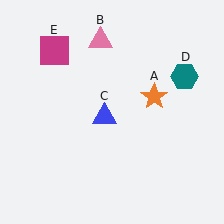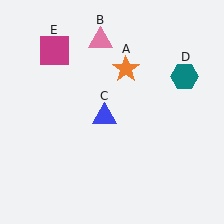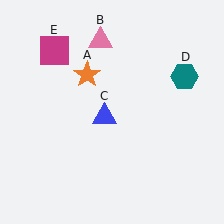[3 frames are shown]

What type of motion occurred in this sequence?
The orange star (object A) rotated counterclockwise around the center of the scene.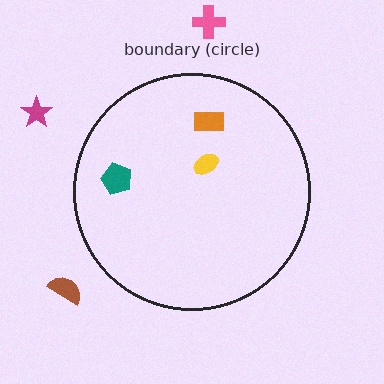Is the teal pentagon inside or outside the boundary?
Inside.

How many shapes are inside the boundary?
3 inside, 3 outside.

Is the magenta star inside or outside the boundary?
Outside.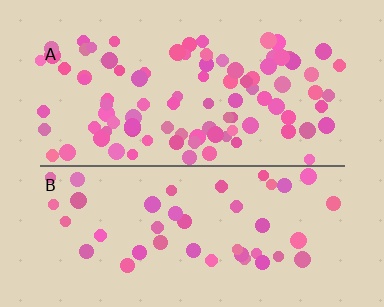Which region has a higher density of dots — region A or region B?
A (the top).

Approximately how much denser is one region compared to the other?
Approximately 2.1× — region A over region B.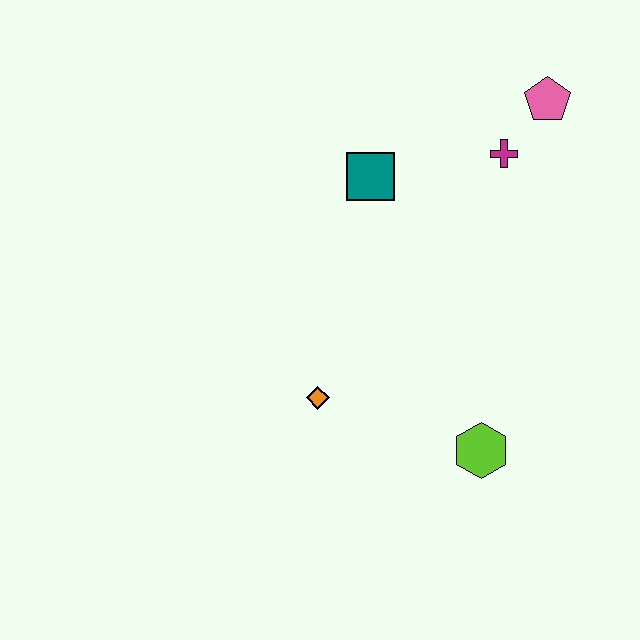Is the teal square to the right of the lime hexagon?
No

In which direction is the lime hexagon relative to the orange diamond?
The lime hexagon is to the right of the orange diamond.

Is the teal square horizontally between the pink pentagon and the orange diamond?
Yes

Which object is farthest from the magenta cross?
The orange diamond is farthest from the magenta cross.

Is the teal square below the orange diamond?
No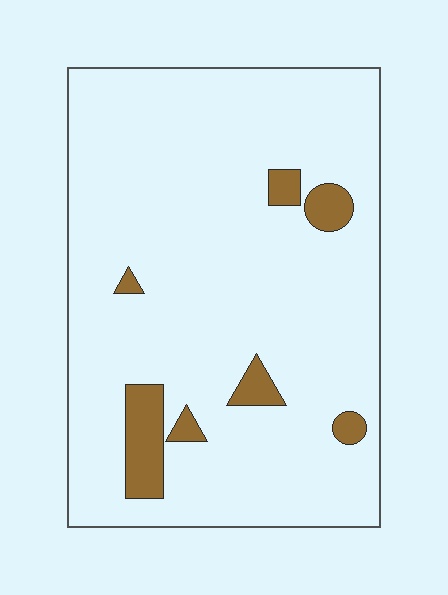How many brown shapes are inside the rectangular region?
7.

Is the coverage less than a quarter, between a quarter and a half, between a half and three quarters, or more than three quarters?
Less than a quarter.